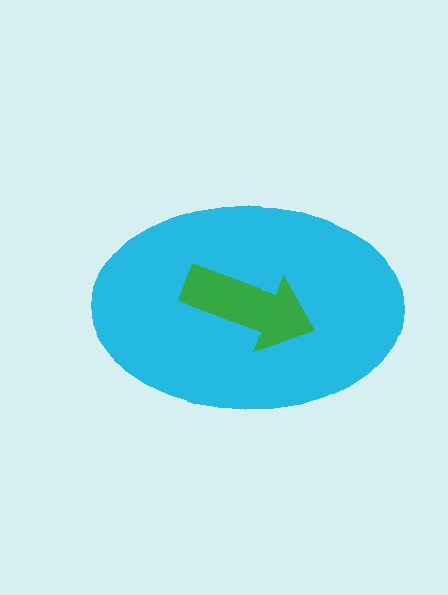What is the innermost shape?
The green arrow.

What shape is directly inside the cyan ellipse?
The green arrow.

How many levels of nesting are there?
2.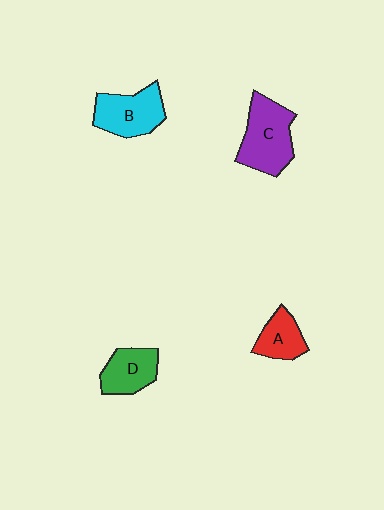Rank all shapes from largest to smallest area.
From largest to smallest: C (purple), B (cyan), D (green), A (red).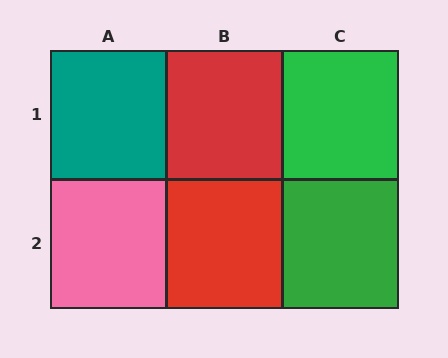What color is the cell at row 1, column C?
Green.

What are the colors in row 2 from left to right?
Pink, red, green.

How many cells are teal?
1 cell is teal.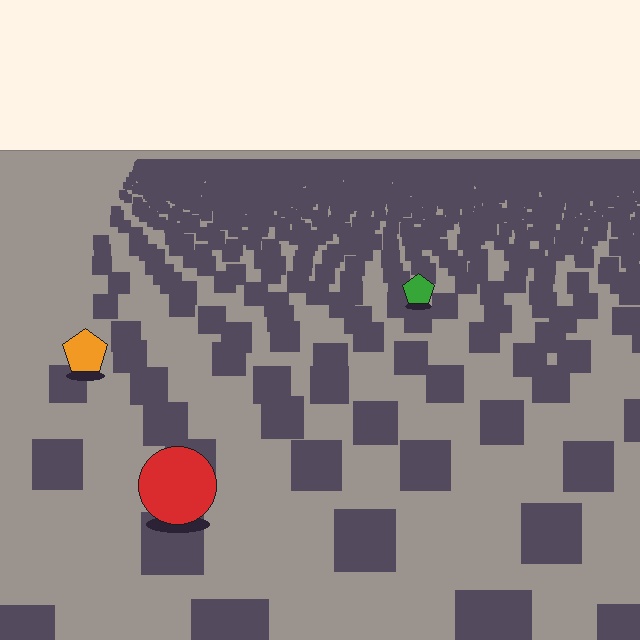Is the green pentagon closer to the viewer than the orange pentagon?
No. The orange pentagon is closer — you can tell from the texture gradient: the ground texture is coarser near it.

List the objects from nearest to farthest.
From nearest to farthest: the red circle, the orange pentagon, the green pentagon.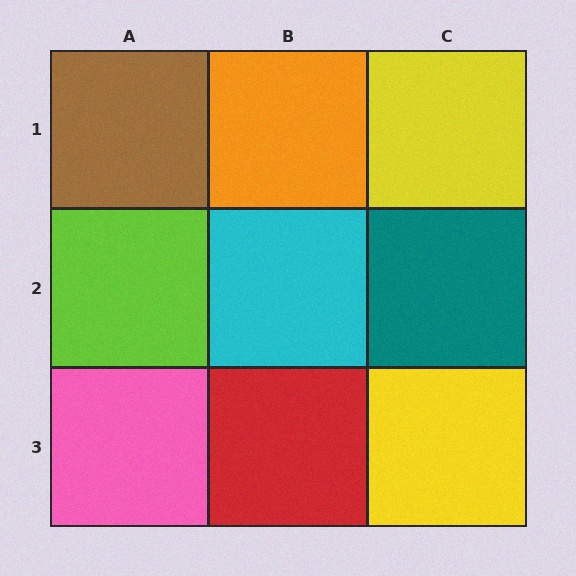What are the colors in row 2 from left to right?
Lime, cyan, teal.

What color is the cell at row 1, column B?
Orange.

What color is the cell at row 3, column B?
Red.